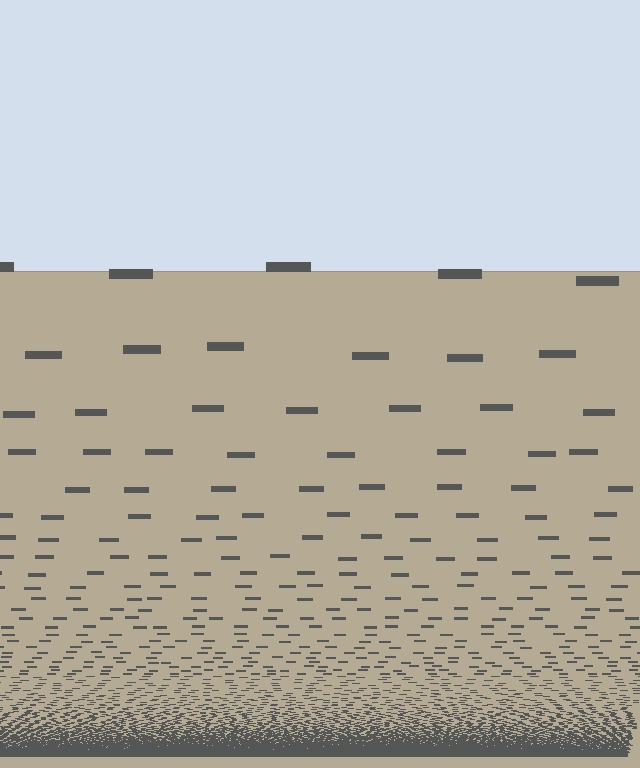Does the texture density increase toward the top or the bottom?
Density increases toward the bottom.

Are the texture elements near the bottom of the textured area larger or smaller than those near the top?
Smaller. The gradient is inverted — elements near the bottom are smaller and denser.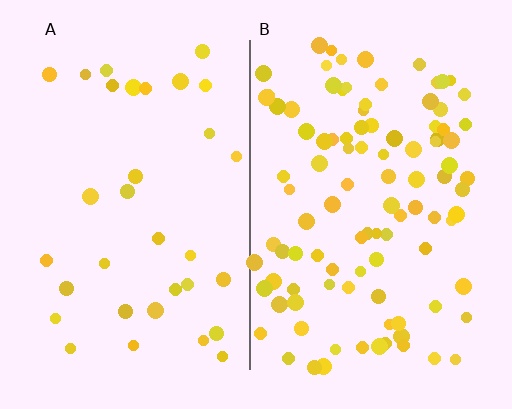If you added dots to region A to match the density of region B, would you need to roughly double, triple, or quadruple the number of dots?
Approximately triple.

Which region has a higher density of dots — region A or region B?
B (the right).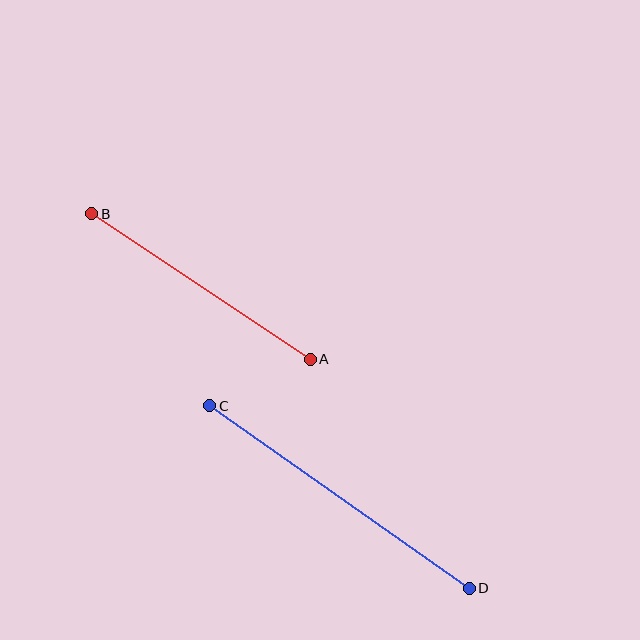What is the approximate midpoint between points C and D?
The midpoint is at approximately (340, 497) pixels.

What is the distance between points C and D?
The distance is approximately 318 pixels.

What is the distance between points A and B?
The distance is approximately 262 pixels.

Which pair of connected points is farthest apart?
Points C and D are farthest apart.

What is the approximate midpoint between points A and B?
The midpoint is at approximately (201, 286) pixels.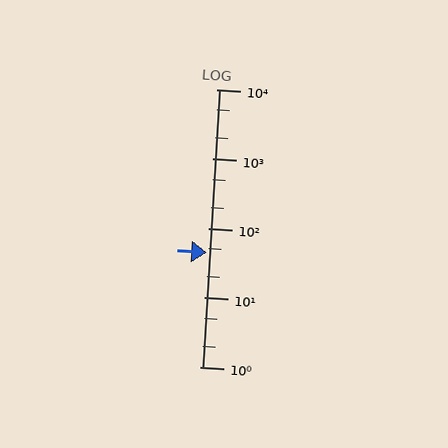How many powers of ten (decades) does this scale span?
The scale spans 4 decades, from 1 to 10000.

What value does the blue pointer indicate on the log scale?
The pointer indicates approximately 45.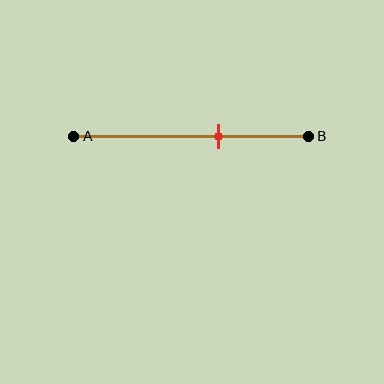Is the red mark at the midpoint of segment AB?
No, the mark is at about 60% from A, not at the 50% midpoint.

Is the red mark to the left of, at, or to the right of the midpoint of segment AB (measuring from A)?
The red mark is to the right of the midpoint of segment AB.